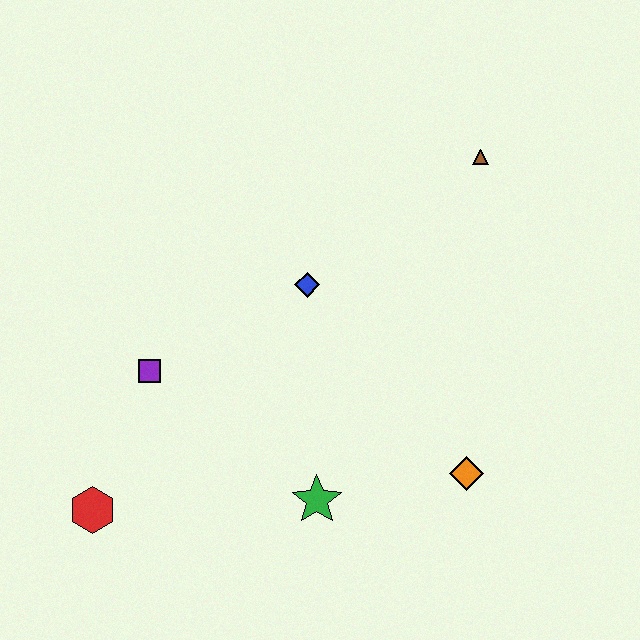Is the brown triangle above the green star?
Yes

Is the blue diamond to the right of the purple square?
Yes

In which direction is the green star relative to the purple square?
The green star is to the right of the purple square.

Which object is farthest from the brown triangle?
The red hexagon is farthest from the brown triangle.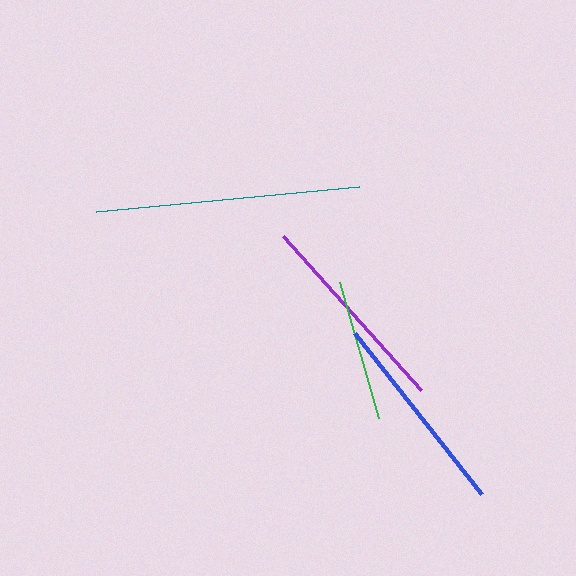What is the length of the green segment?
The green segment is approximately 141 pixels long.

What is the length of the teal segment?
The teal segment is approximately 264 pixels long.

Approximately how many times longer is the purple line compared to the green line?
The purple line is approximately 1.5 times the length of the green line.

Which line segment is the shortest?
The green line is the shortest at approximately 141 pixels.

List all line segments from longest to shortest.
From longest to shortest: teal, purple, blue, green.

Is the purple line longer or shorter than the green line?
The purple line is longer than the green line.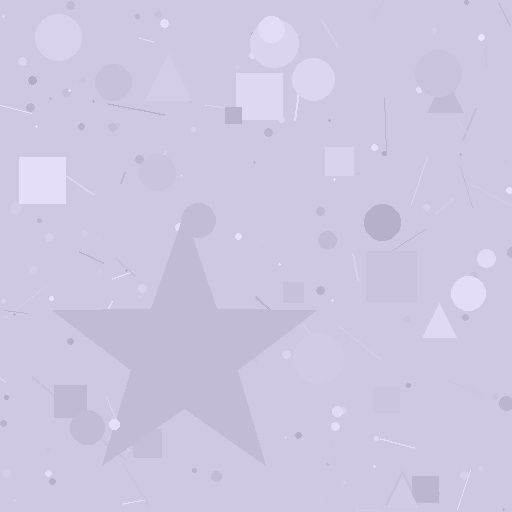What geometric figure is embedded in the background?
A star is embedded in the background.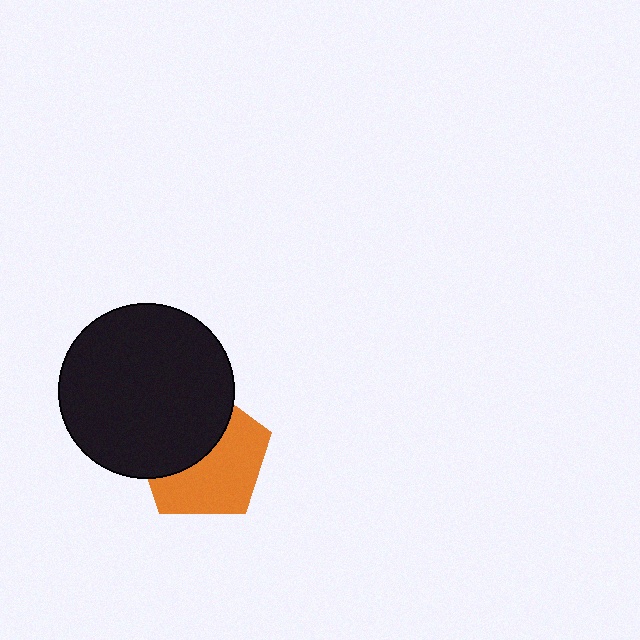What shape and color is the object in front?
The object in front is a black circle.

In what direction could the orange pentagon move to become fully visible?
The orange pentagon could move toward the lower-right. That would shift it out from behind the black circle entirely.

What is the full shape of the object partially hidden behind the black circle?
The partially hidden object is an orange pentagon.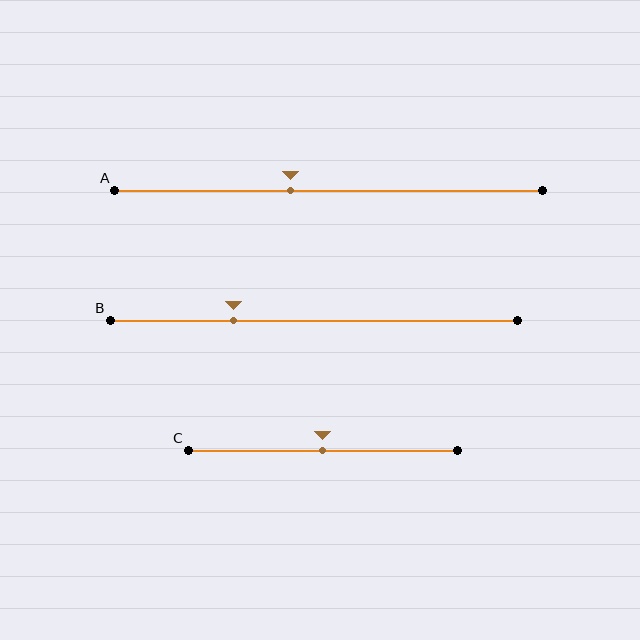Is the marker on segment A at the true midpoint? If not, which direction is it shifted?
No, the marker on segment A is shifted to the left by about 9% of the segment length.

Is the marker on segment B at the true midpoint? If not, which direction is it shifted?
No, the marker on segment B is shifted to the left by about 20% of the segment length.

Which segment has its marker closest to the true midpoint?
Segment C has its marker closest to the true midpoint.